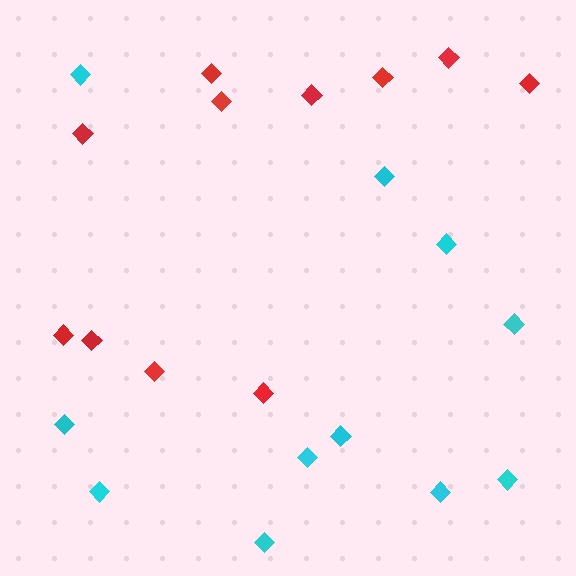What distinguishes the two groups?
There are 2 groups: one group of cyan diamonds (11) and one group of red diamonds (11).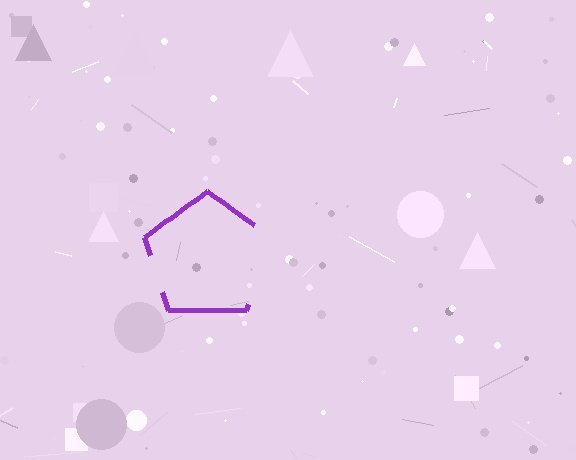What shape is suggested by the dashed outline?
The dashed outline suggests a pentagon.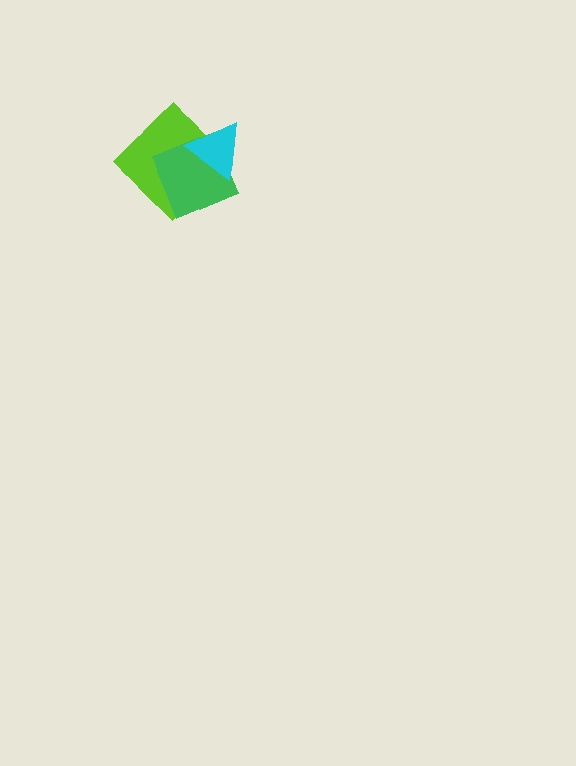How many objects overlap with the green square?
2 objects overlap with the green square.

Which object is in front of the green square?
The cyan triangle is in front of the green square.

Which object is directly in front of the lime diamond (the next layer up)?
The green square is directly in front of the lime diamond.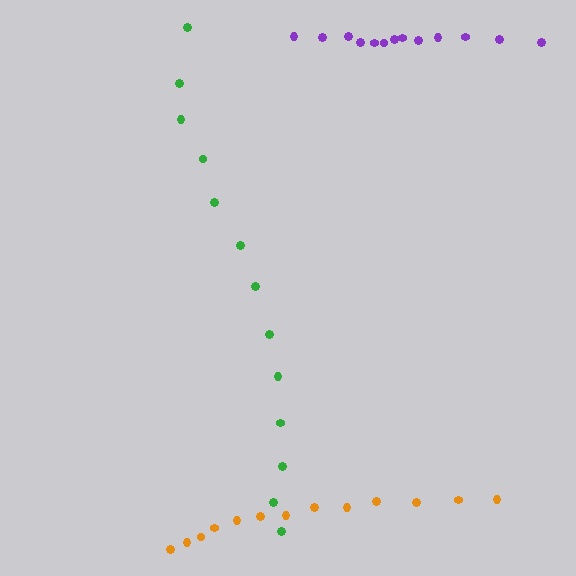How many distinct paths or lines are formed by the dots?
There are 3 distinct paths.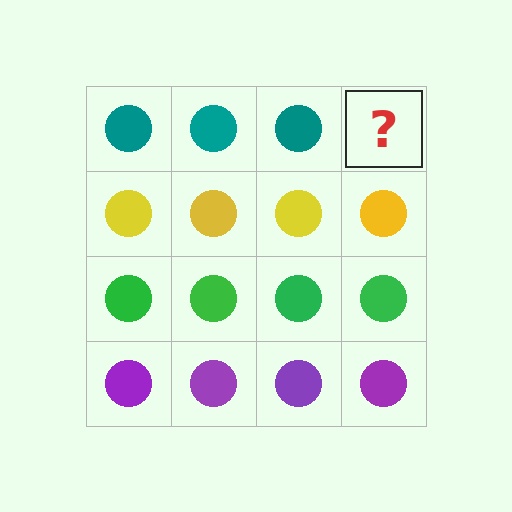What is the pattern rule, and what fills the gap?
The rule is that each row has a consistent color. The gap should be filled with a teal circle.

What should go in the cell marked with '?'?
The missing cell should contain a teal circle.